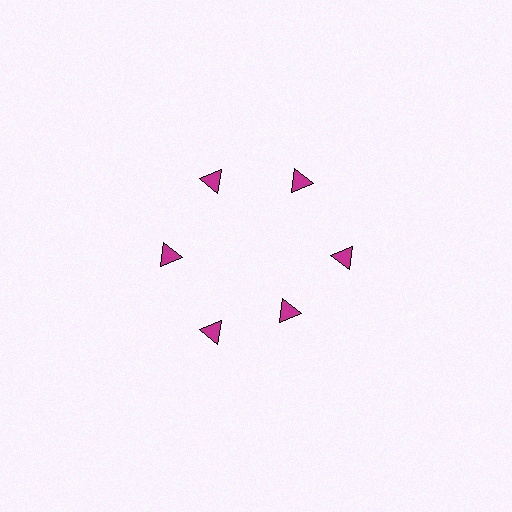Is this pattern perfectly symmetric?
No. The 6 magenta triangles are arranged in a ring, but one element near the 5 o'clock position is pulled inward toward the center, breaking the 6-fold rotational symmetry.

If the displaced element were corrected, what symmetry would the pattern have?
It would have 6-fold rotational symmetry — the pattern would map onto itself every 60 degrees.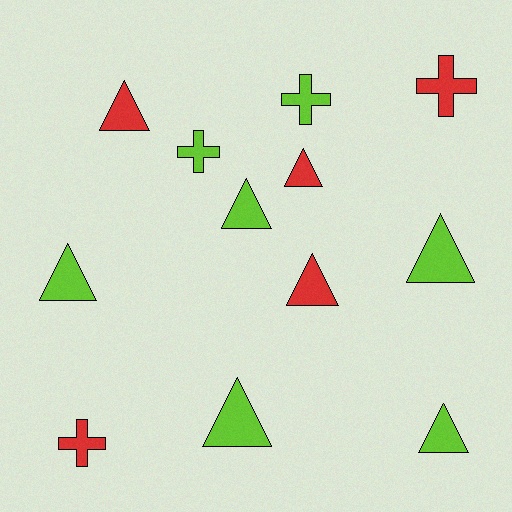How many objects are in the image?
There are 12 objects.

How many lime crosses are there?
There are 2 lime crosses.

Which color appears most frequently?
Lime, with 7 objects.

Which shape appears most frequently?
Triangle, with 8 objects.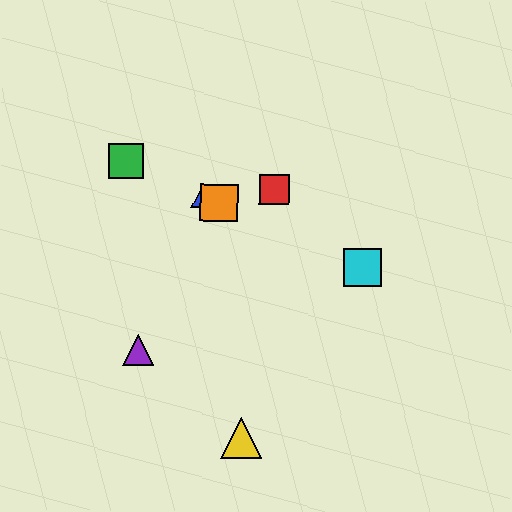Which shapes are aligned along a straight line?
The blue triangle, the green square, the orange square, the cyan square are aligned along a straight line.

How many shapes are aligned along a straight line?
4 shapes (the blue triangle, the green square, the orange square, the cyan square) are aligned along a straight line.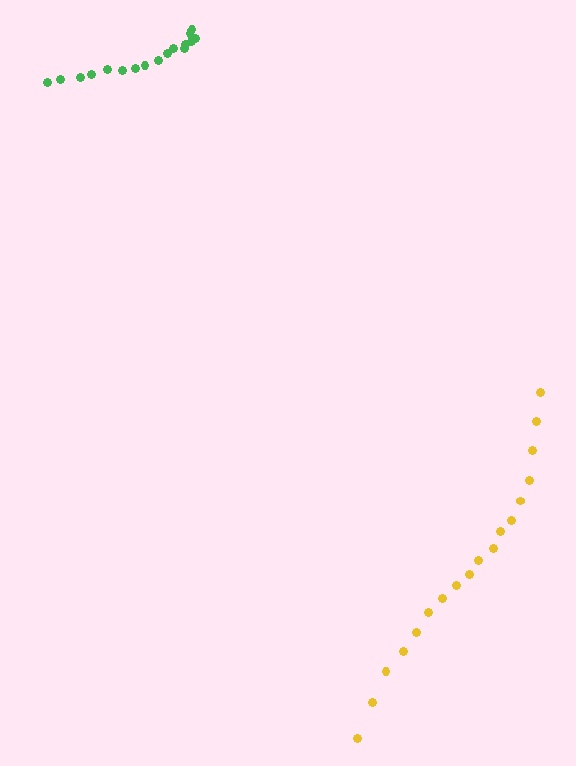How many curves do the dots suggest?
There are 2 distinct paths.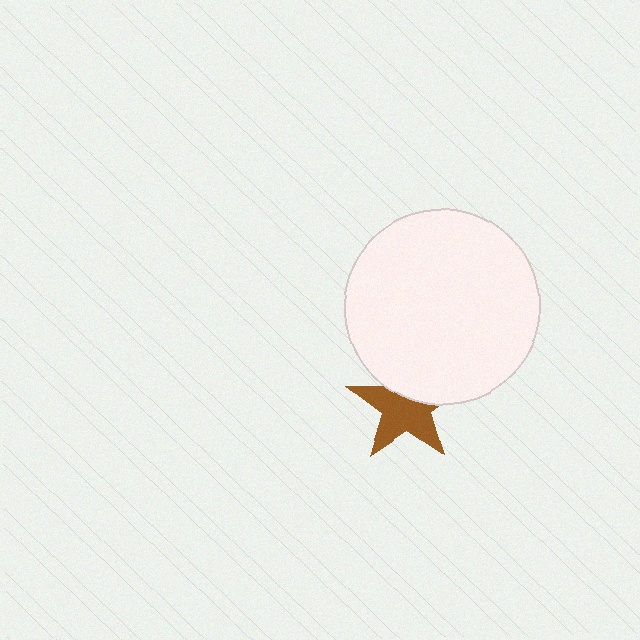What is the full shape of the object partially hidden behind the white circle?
The partially hidden object is a brown star.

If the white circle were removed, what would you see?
You would see the complete brown star.